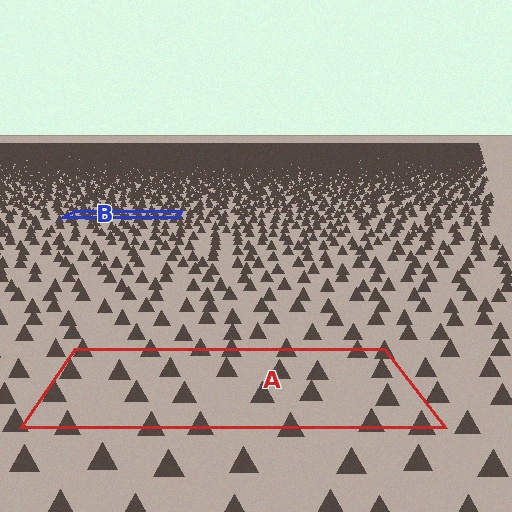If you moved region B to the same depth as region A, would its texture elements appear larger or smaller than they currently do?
They would appear larger. At a closer depth, the same texture elements are projected at a bigger on-screen size.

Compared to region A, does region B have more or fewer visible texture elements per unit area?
Region B has more texture elements per unit area — they are packed more densely because it is farther away.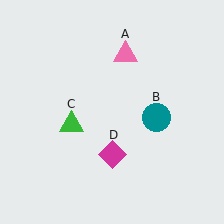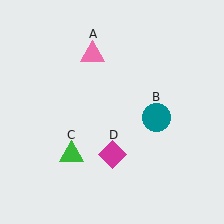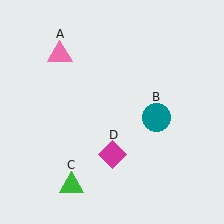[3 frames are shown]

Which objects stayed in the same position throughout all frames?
Teal circle (object B) and magenta diamond (object D) remained stationary.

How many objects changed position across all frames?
2 objects changed position: pink triangle (object A), green triangle (object C).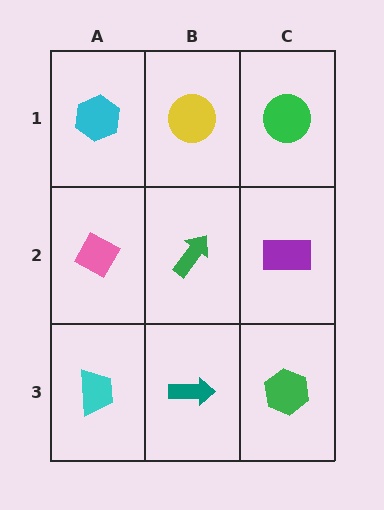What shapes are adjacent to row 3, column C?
A purple rectangle (row 2, column C), a teal arrow (row 3, column B).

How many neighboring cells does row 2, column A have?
3.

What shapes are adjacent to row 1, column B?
A green arrow (row 2, column B), a cyan hexagon (row 1, column A), a green circle (row 1, column C).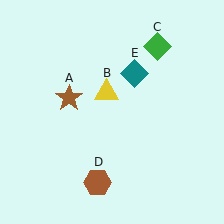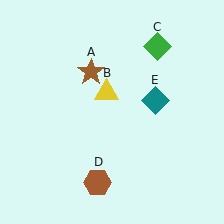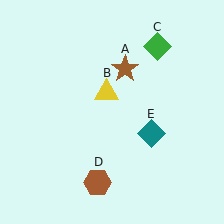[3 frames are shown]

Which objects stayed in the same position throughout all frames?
Yellow triangle (object B) and green diamond (object C) and brown hexagon (object D) remained stationary.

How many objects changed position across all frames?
2 objects changed position: brown star (object A), teal diamond (object E).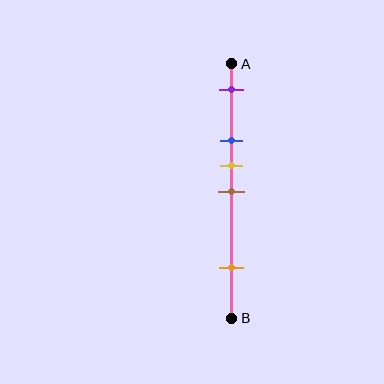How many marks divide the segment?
There are 5 marks dividing the segment.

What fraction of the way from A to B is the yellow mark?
The yellow mark is approximately 40% (0.4) of the way from A to B.